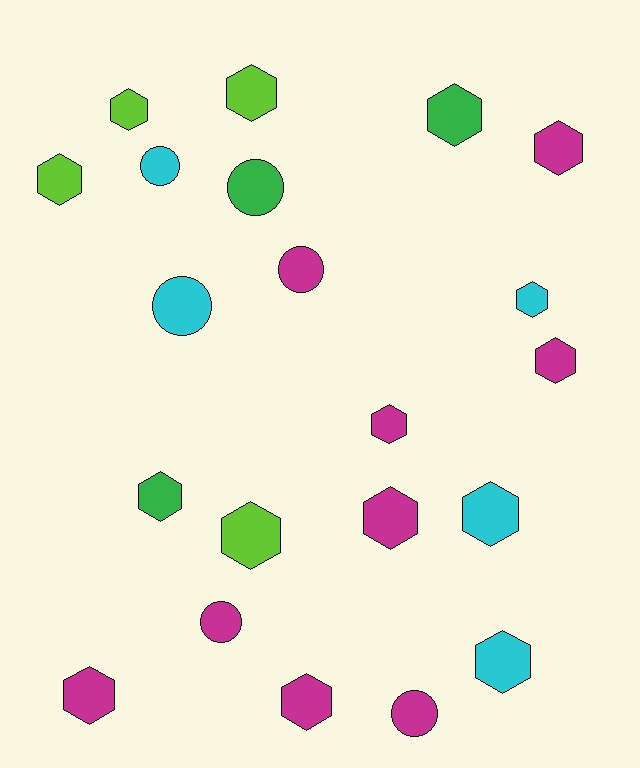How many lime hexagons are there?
There are 4 lime hexagons.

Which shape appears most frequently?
Hexagon, with 15 objects.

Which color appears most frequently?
Magenta, with 9 objects.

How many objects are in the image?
There are 21 objects.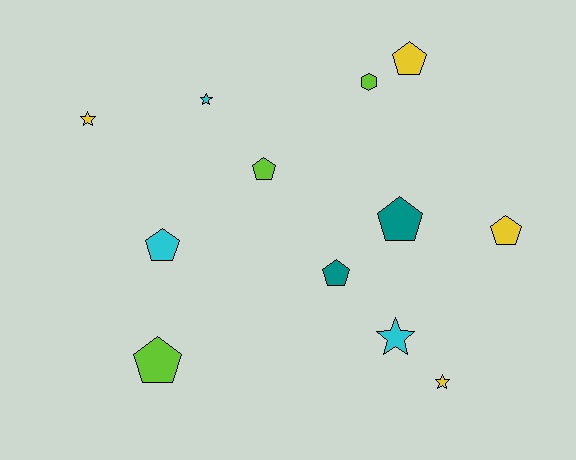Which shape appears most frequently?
Pentagon, with 7 objects.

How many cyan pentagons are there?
There is 1 cyan pentagon.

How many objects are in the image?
There are 12 objects.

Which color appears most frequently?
Yellow, with 4 objects.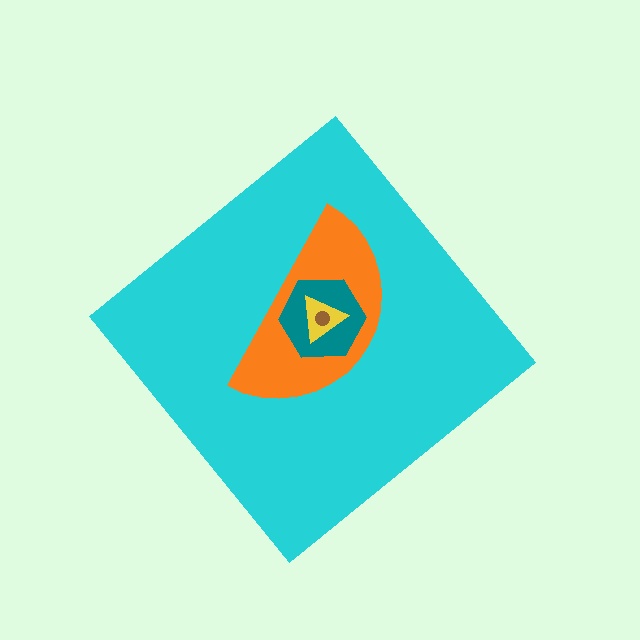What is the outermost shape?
The cyan diamond.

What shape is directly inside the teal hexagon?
The yellow triangle.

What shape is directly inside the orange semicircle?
The teal hexagon.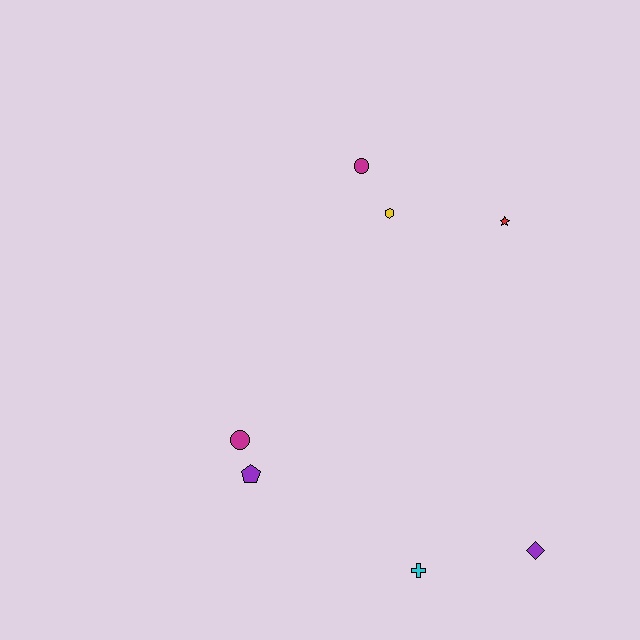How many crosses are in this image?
There is 1 cross.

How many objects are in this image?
There are 7 objects.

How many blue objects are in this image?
There are no blue objects.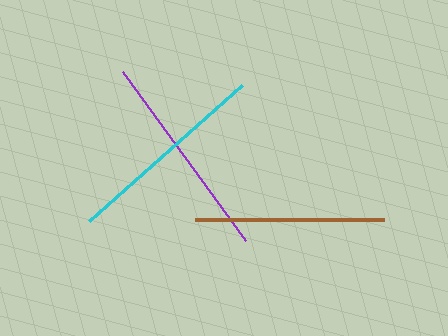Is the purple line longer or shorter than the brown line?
The purple line is longer than the brown line.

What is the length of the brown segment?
The brown segment is approximately 190 pixels long.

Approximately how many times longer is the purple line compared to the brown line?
The purple line is approximately 1.1 times the length of the brown line.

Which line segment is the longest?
The purple line is the longest at approximately 209 pixels.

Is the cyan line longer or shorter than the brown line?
The cyan line is longer than the brown line.